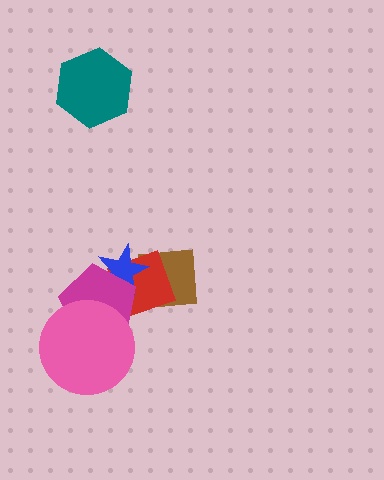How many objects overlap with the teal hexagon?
0 objects overlap with the teal hexagon.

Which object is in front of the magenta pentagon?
The pink circle is in front of the magenta pentagon.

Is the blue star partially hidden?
Yes, it is partially covered by another shape.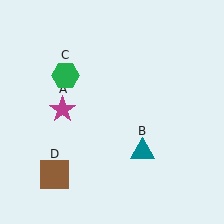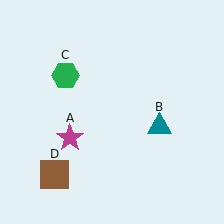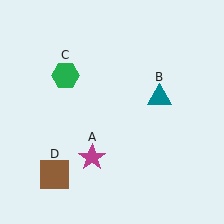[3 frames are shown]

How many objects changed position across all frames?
2 objects changed position: magenta star (object A), teal triangle (object B).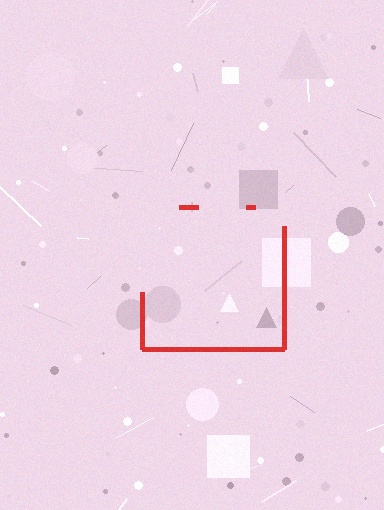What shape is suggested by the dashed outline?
The dashed outline suggests a square.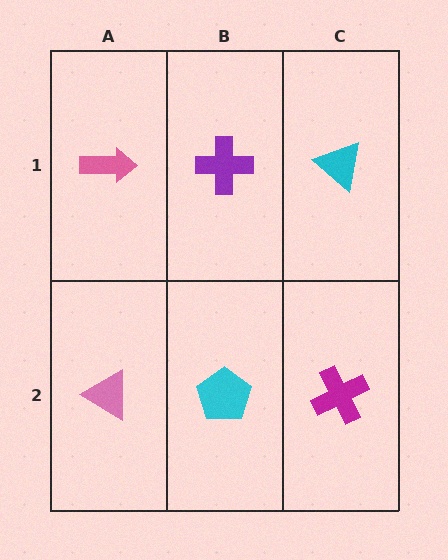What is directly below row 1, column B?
A cyan pentagon.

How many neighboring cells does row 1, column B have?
3.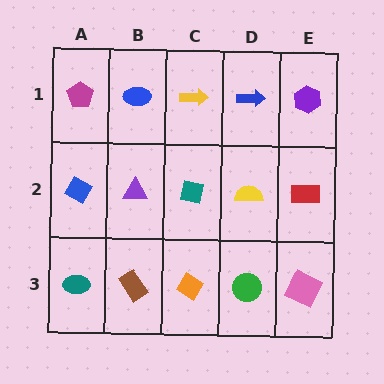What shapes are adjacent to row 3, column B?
A purple triangle (row 2, column B), a teal ellipse (row 3, column A), an orange diamond (row 3, column C).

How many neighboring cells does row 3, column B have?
3.